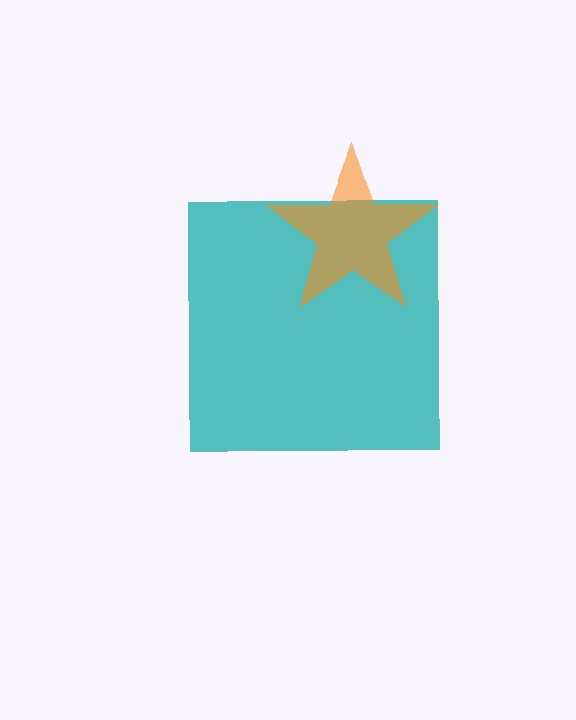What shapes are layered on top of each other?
The layered shapes are: a teal square, an orange star.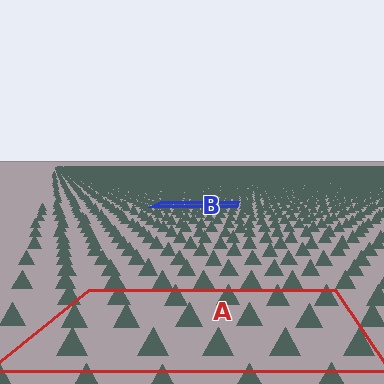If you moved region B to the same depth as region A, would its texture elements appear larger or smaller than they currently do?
They would appear larger. At a closer depth, the same texture elements are projected at a bigger on-screen size.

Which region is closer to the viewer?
Region A is closer. The texture elements there are larger and more spread out.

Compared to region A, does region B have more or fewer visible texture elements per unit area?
Region B has more texture elements per unit area — they are packed more densely because it is farther away.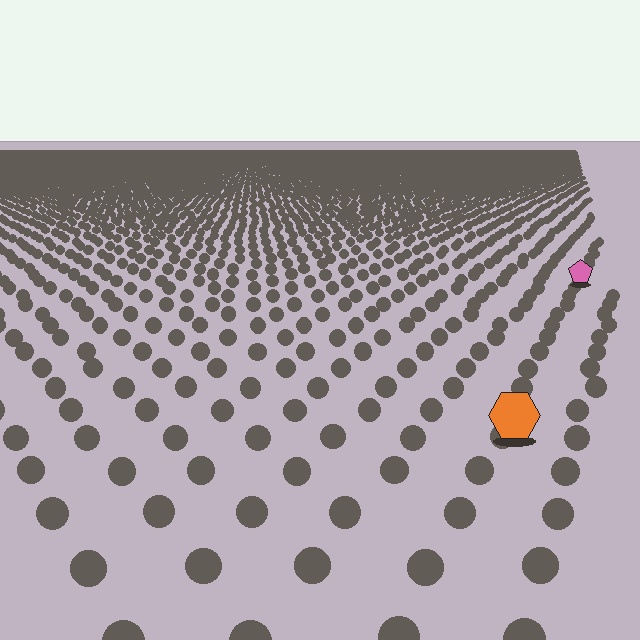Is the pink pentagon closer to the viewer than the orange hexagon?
No. The orange hexagon is closer — you can tell from the texture gradient: the ground texture is coarser near it.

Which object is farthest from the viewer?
The pink pentagon is farthest from the viewer. It appears smaller and the ground texture around it is denser.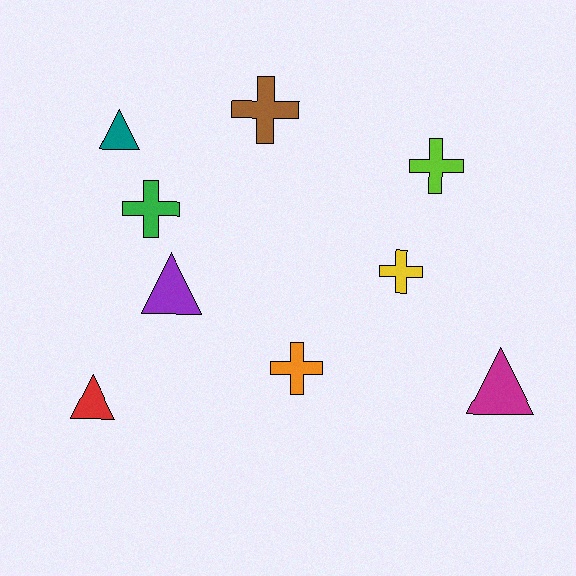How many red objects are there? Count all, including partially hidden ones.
There is 1 red object.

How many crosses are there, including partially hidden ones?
There are 5 crosses.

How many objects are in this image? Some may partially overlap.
There are 9 objects.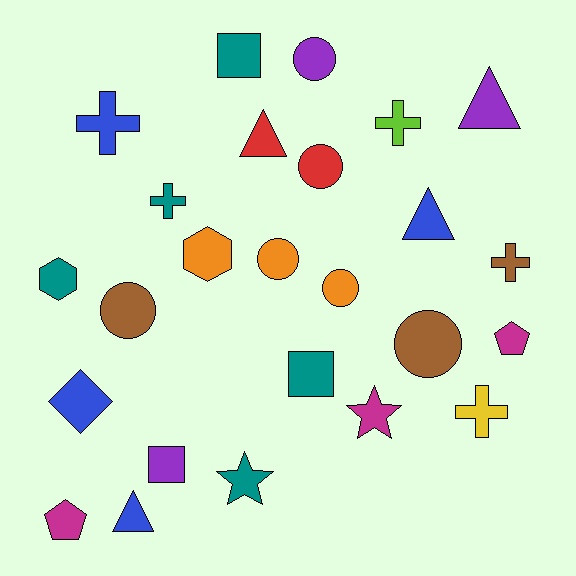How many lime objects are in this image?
There is 1 lime object.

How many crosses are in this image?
There are 5 crosses.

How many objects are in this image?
There are 25 objects.